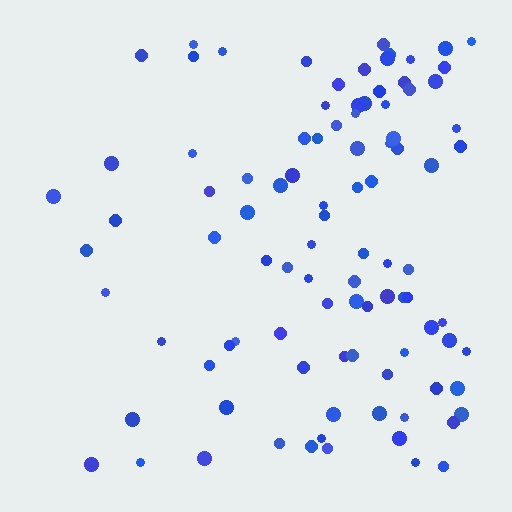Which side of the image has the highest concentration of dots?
The right.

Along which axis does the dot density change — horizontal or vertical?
Horizontal.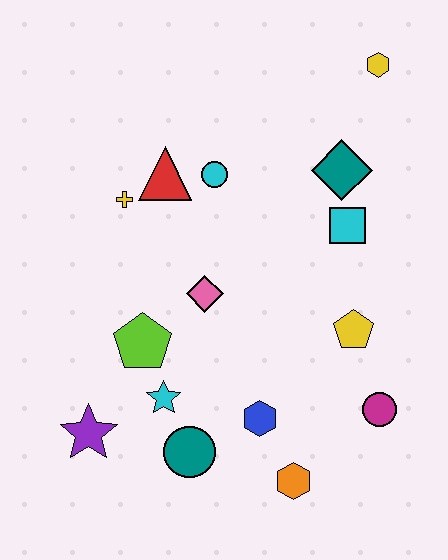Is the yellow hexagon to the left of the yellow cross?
No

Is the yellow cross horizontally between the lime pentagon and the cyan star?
No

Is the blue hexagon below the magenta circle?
Yes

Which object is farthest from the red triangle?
The orange hexagon is farthest from the red triangle.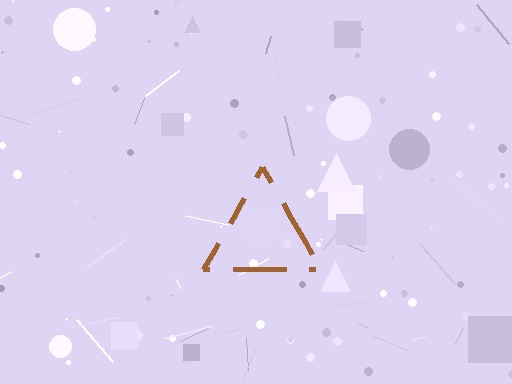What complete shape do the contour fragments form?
The contour fragments form a triangle.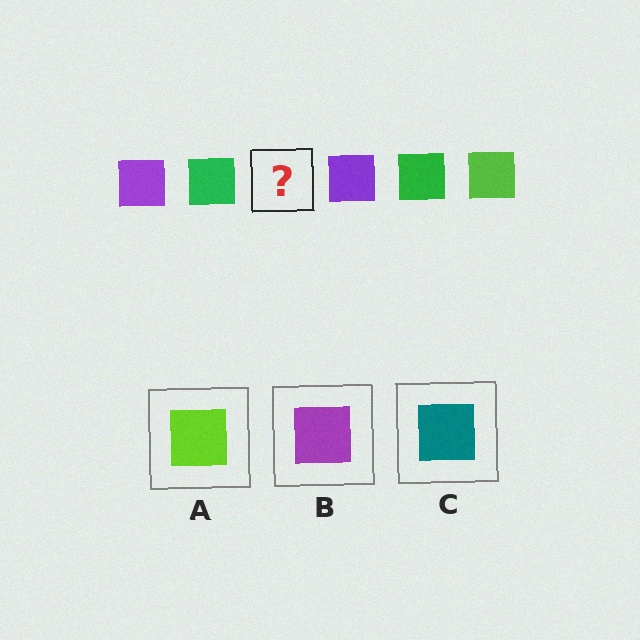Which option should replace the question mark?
Option A.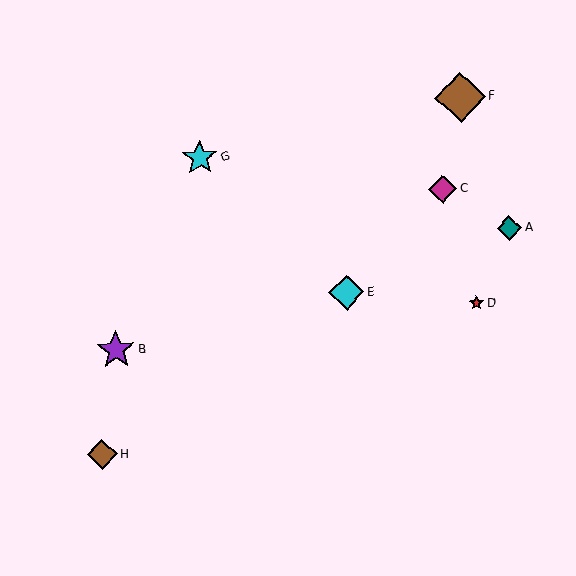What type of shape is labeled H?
Shape H is a brown diamond.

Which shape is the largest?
The brown diamond (labeled F) is the largest.